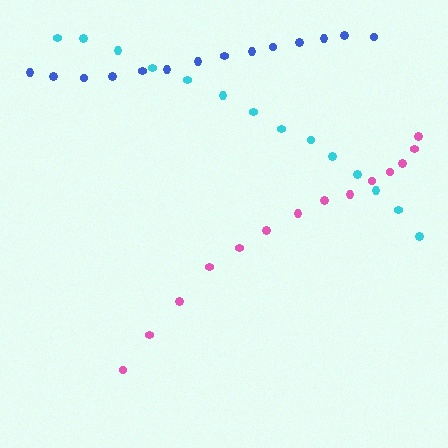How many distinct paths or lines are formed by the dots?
There are 3 distinct paths.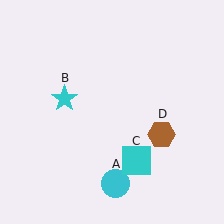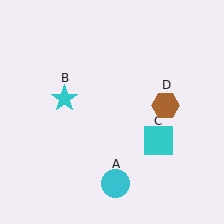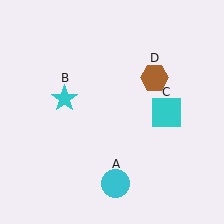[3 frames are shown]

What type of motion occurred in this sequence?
The cyan square (object C), brown hexagon (object D) rotated counterclockwise around the center of the scene.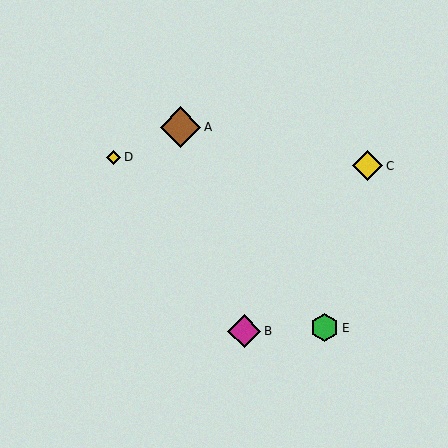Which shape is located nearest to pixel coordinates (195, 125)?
The brown diamond (labeled A) at (181, 127) is nearest to that location.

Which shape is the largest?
The brown diamond (labeled A) is the largest.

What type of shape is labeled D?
Shape D is a yellow diamond.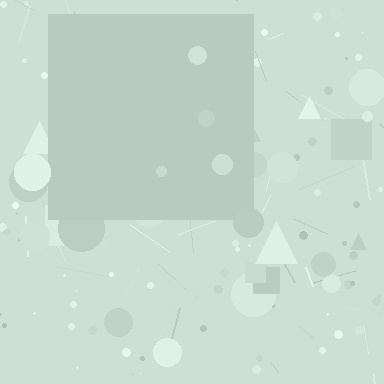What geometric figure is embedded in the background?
A square is embedded in the background.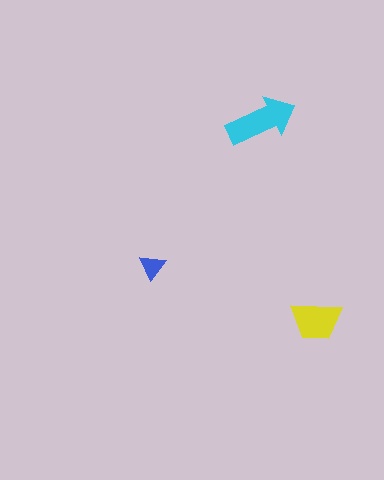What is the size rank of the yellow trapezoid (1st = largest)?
2nd.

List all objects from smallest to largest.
The blue triangle, the yellow trapezoid, the cyan arrow.